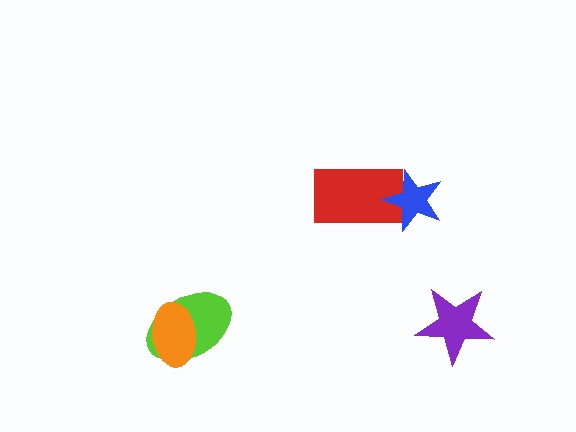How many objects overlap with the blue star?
1 object overlaps with the blue star.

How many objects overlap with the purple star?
0 objects overlap with the purple star.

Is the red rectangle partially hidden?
Yes, it is partially covered by another shape.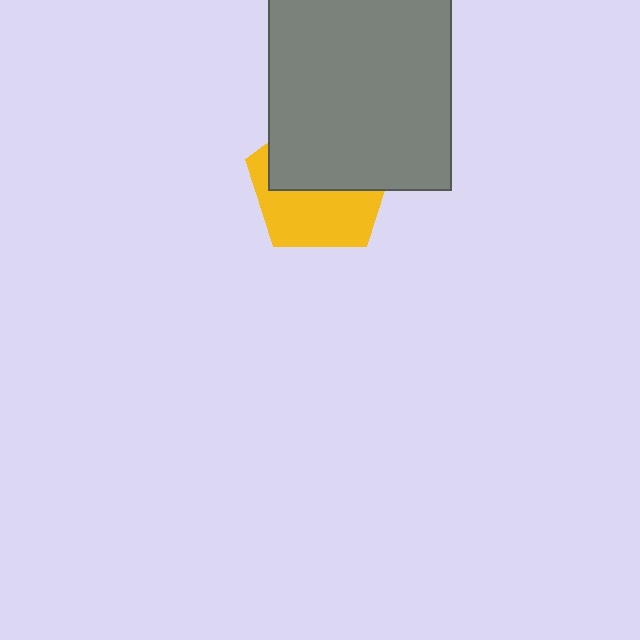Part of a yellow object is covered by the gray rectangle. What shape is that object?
It is a pentagon.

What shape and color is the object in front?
The object in front is a gray rectangle.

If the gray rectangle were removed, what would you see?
You would see the complete yellow pentagon.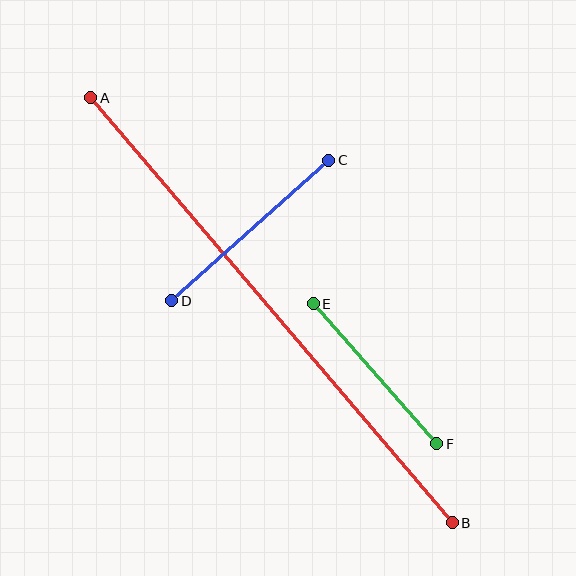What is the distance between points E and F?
The distance is approximately 187 pixels.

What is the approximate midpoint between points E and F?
The midpoint is at approximately (375, 374) pixels.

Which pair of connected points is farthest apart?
Points A and B are farthest apart.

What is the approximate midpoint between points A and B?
The midpoint is at approximately (271, 310) pixels.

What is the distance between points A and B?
The distance is approximately 558 pixels.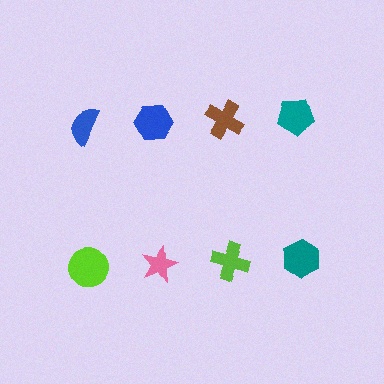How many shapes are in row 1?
4 shapes.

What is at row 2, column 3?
A lime cross.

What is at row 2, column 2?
A pink star.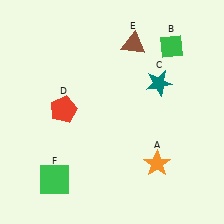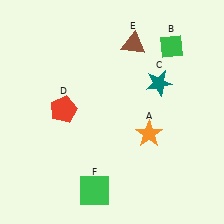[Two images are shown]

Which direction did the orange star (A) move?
The orange star (A) moved up.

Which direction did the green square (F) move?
The green square (F) moved right.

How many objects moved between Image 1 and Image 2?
2 objects moved between the two images.